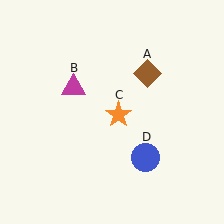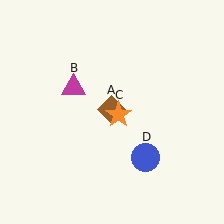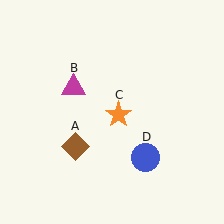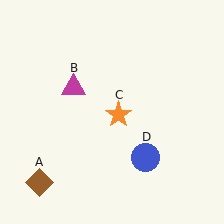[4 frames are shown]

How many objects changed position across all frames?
1 object changed position: brown diamond (object A).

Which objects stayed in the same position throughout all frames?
Magenta triangle (object B) and orange star (object C) and blue circle (object D) remained stationary.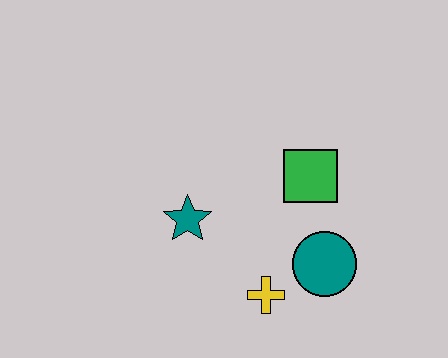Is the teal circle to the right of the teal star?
Yes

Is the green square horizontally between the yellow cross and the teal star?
No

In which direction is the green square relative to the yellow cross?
The green square is above the yellow cross.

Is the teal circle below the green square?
Yes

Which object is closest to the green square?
The teal circle is closest to the green square.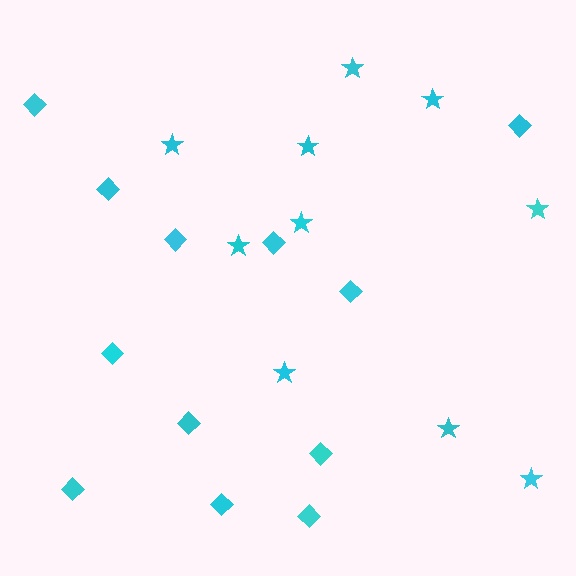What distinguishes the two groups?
There are 2 groups: one group of stars (10) and one group of diamonds (12).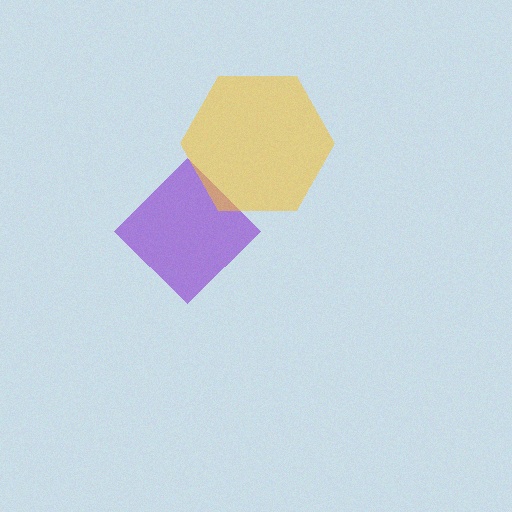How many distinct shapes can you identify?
There are 2 distinct shapes: a purple diamond, a yellow hexagon.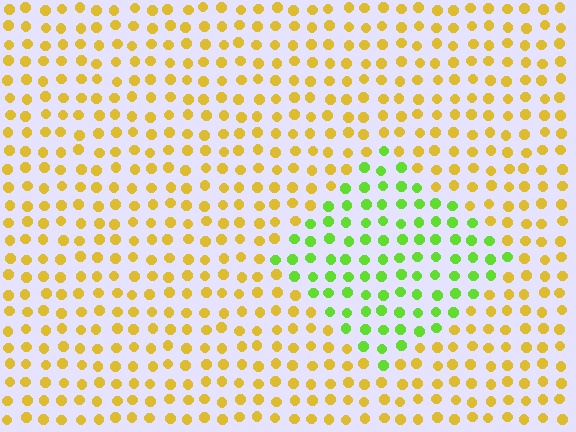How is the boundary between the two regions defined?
The boundary is defined purely by a slight shift in hue (about 54 degrees). Spacing, size, and orientation are identical on both sides.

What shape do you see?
I see a diamond.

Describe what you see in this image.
The image is filled with small yellow elements in a uniform arrangement. A diamond-shaped region is visible where the elements are tinted to a slightly different hue, forming a subtle color boundary.